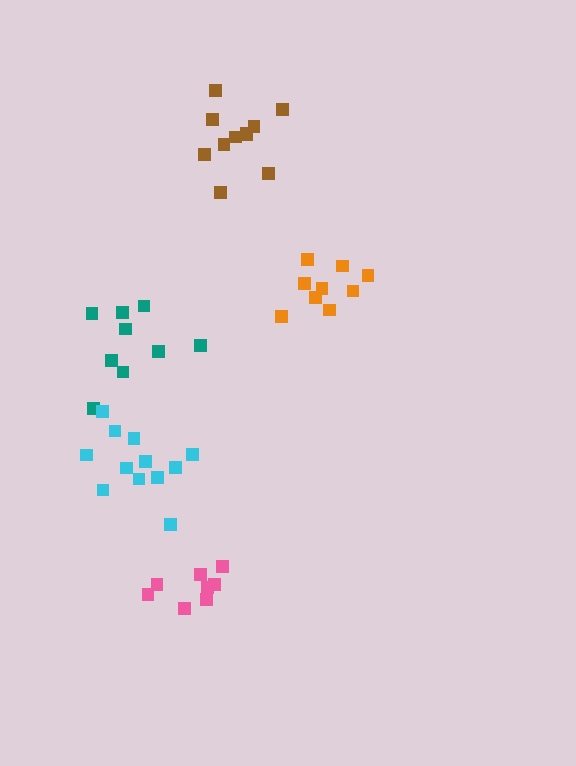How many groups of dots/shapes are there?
There are 5 groups.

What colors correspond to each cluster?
The clusters are colored: pink, teal, cyan, brown, orange.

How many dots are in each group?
Group 1: 8 dots, Group 2: 9 dots, Group 3: 12 dots, Group 4: 11 dots, Group 5: 9 dots (49 total).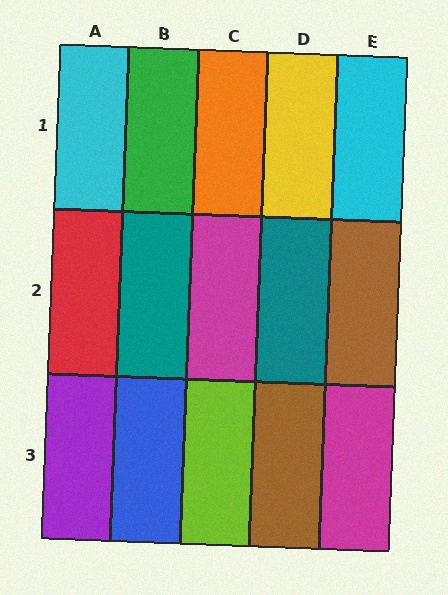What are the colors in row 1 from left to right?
Cyan, green, orange, yellow, cyan.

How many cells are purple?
1 cell is purple.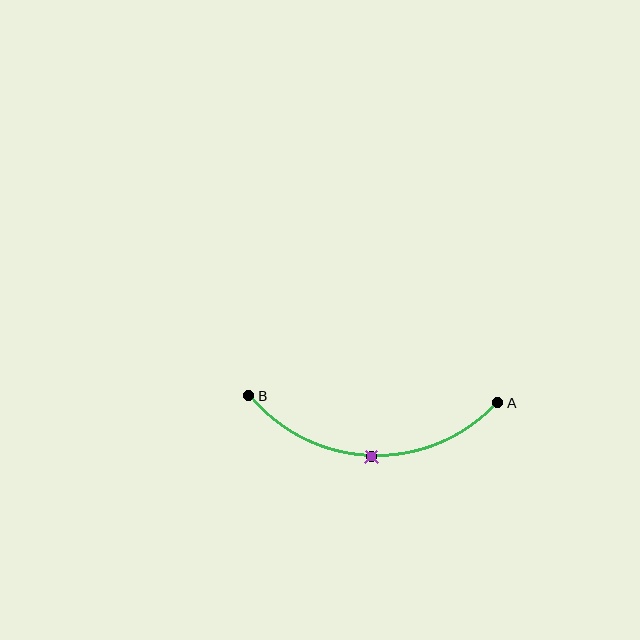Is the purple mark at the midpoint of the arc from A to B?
Yes. The purple mark lies on the arc at equal arc-length from both A and B — it is the arc midpoint.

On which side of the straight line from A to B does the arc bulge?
The arc bulges below the straight line connecting A and B.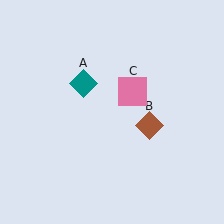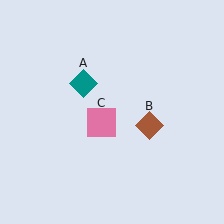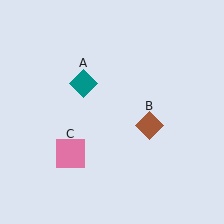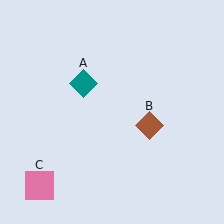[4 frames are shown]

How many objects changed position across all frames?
1 object changed position: pink square (object C).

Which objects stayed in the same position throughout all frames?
Teal diamond (object A) and brown diamond (object B) remained stationary.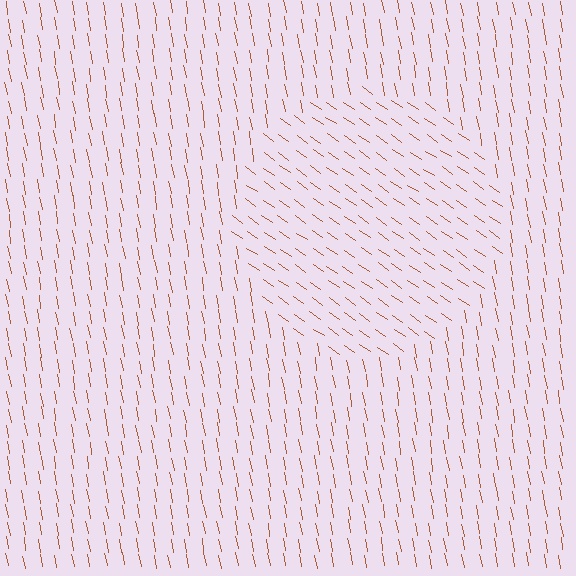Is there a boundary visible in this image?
Yes, there is a texture boundary formed by a change in line orientation.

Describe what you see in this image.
The image is filled with small brown line segments. A circle region in the image has lines oriented differently from the surrounding lines, creating a visible texture boundary.